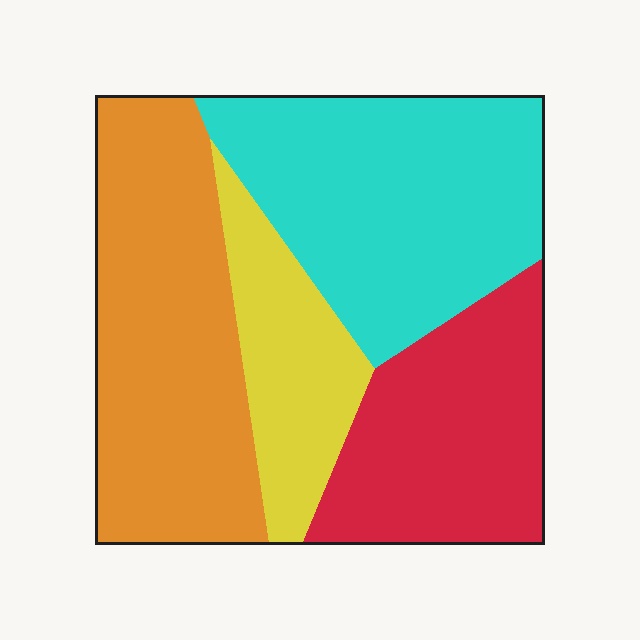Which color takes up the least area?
Yellow, at roughly 15%.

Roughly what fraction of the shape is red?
Red covers 23% of the shape.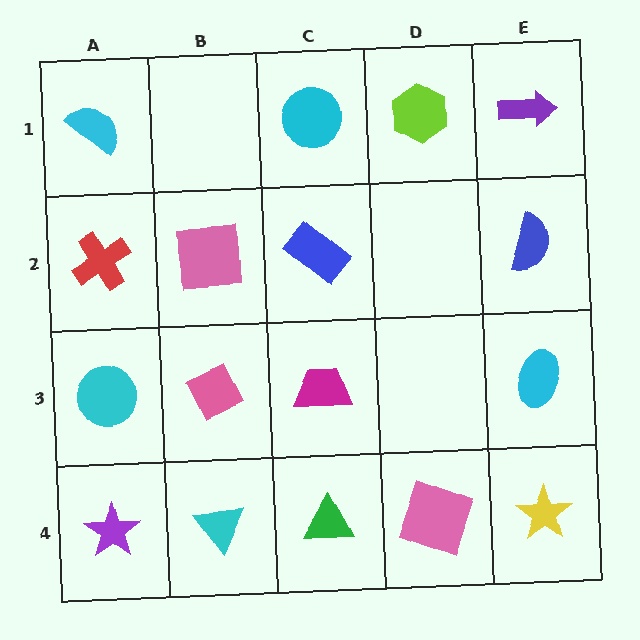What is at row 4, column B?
A cyan triangle.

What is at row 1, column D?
A lime hexagon.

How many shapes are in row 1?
4 shapes.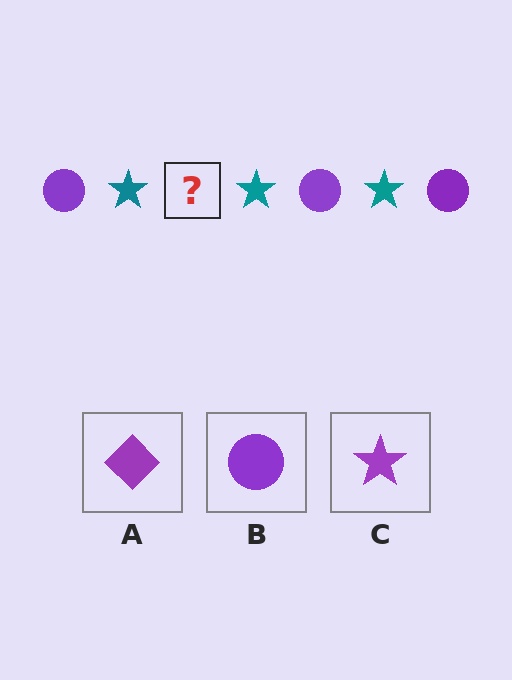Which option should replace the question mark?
Option B.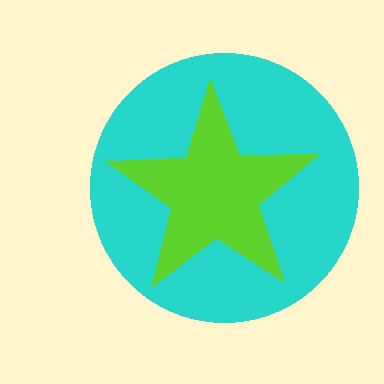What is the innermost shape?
The lime star.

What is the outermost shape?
The cyan circle.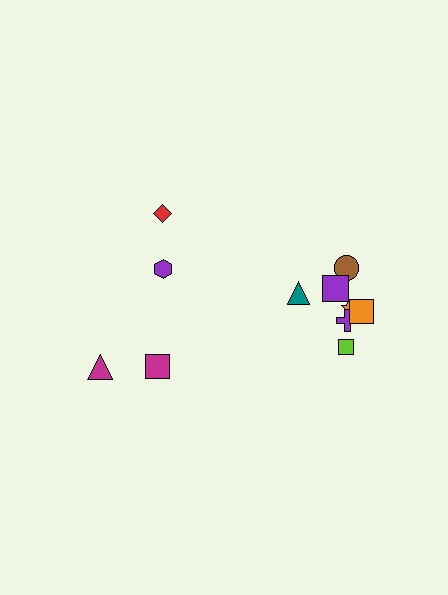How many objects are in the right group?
There are 7 objects.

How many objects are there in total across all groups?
There are 11 objects.